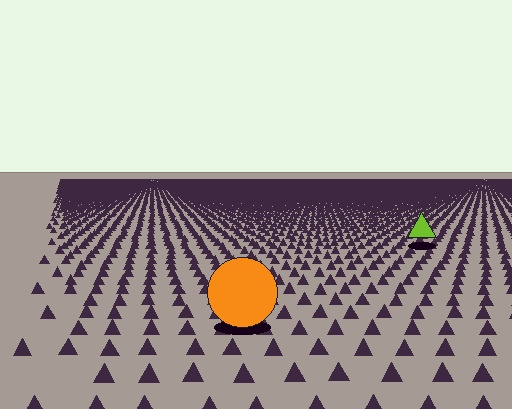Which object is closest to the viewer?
The orange circle is closest. The texture marks near it are larger and more spread out.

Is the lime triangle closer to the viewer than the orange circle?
No. The orange circle is closer — you can tell from the texture gradient: the ground texture is coarser near it.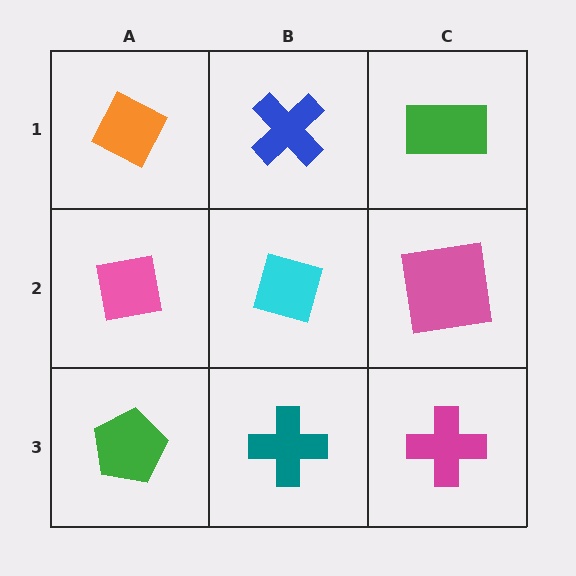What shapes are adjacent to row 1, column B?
A cyan diamond (row 2, column B), an orange diamond (row 1, column A), a green rectangle (row 1, column C).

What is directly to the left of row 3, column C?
A teal cross.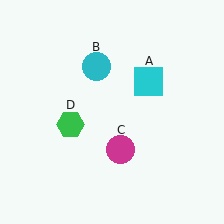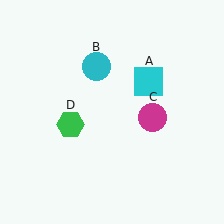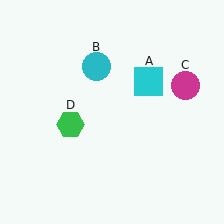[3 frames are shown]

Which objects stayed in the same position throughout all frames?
Cyan square (object A) and cyan circle (object B) and green hexagon (object D) remained stationary.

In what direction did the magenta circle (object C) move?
The magenta circle (object C) moved up and to the right.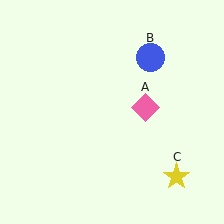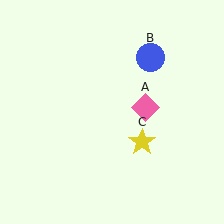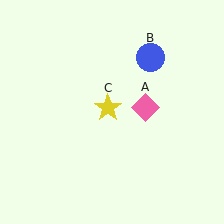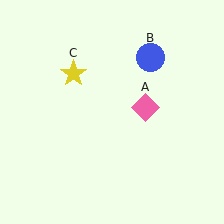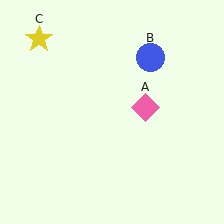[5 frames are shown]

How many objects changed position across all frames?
1 object changed position: yellow star (object C).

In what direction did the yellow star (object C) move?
The yellow star (object C) moved up and to the left.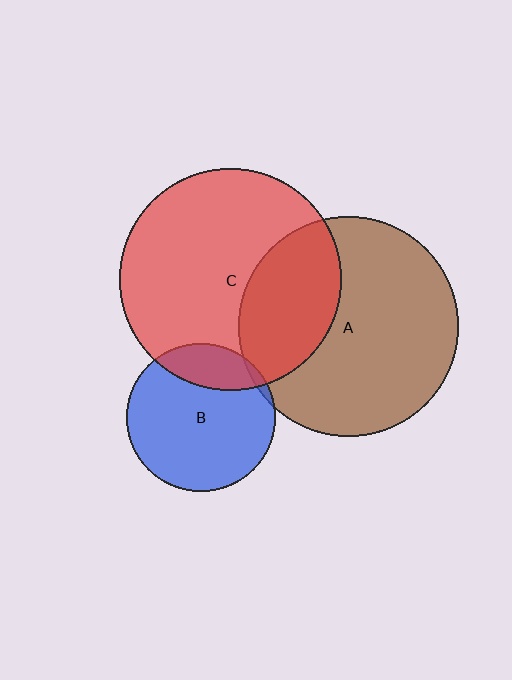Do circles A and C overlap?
Yes.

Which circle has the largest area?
Circle C (red).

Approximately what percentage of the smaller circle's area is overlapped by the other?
Approximately 30%.